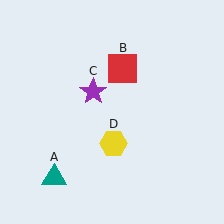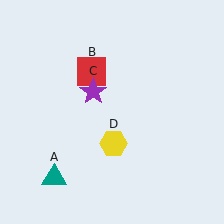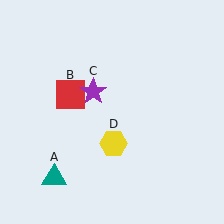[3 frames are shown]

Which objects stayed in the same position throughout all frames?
Teal triangle (object A) and purple star (object C) and yellow hexagon (object D) remained stationary.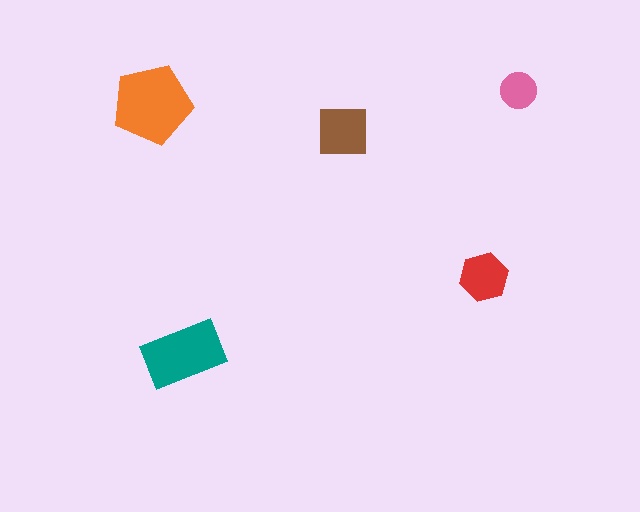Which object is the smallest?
The pink circle.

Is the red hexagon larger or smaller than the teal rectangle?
Smaller.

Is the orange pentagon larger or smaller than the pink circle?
Larger.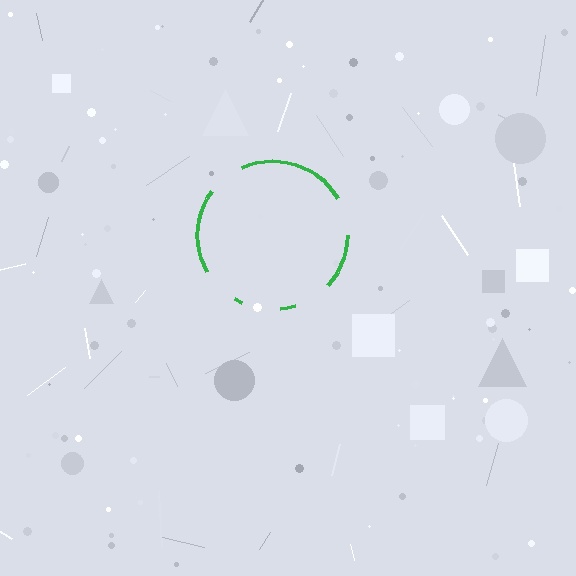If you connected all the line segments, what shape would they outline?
They would outline a circle.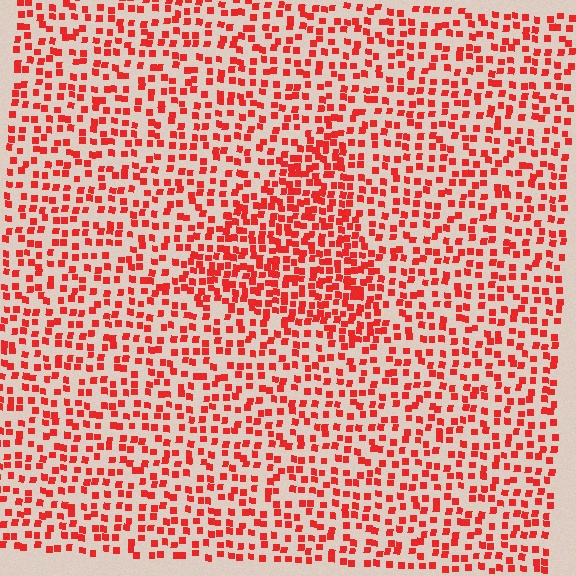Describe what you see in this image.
The image contains small red elements arranged at two different densities. A triangle-shaped region is visible where the elements are more densely packed than the surrounding area.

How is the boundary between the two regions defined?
The boundary is defined by a change in element density (approximately 1.8x ratio). All elements are the same color, size, and shape.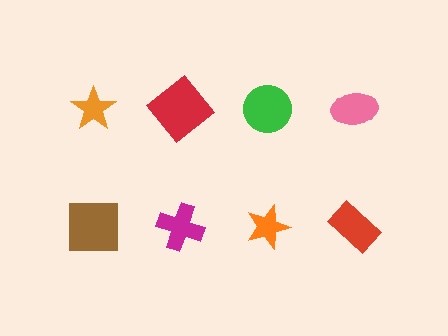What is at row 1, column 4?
A pink ellipse.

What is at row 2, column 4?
A red rectangle.